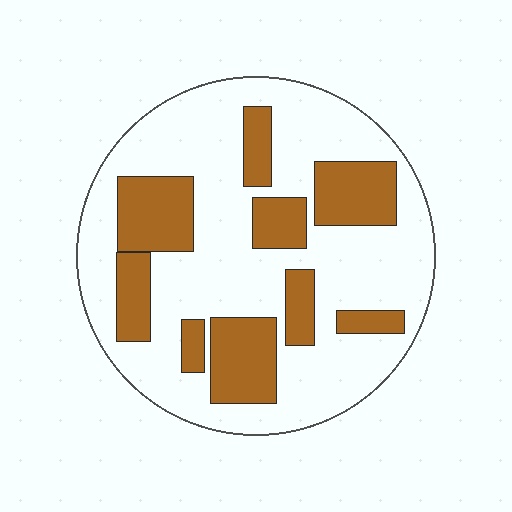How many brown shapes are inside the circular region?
9.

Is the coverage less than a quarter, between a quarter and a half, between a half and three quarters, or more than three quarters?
Between a quarter and a half.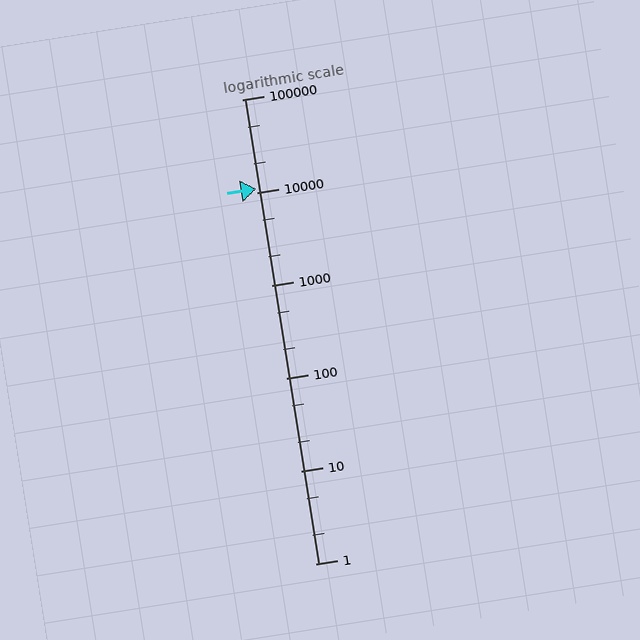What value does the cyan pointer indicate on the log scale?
The pointer indicates approximately 11000.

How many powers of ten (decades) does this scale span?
The scale spans 5 decades, from 1 to 100000.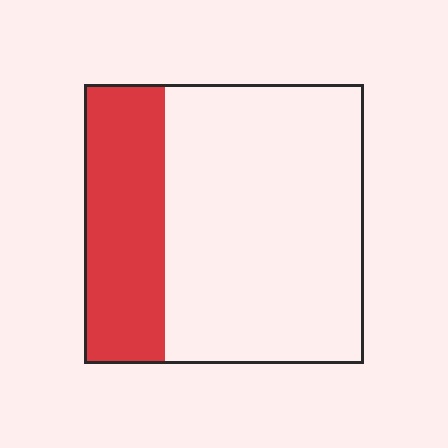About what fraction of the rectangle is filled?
About one quarter (1/4).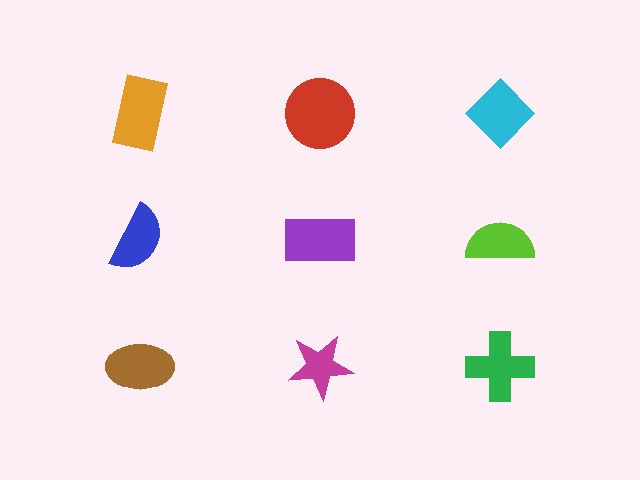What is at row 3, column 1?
A brown ellipse.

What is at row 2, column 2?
A purple rectangle.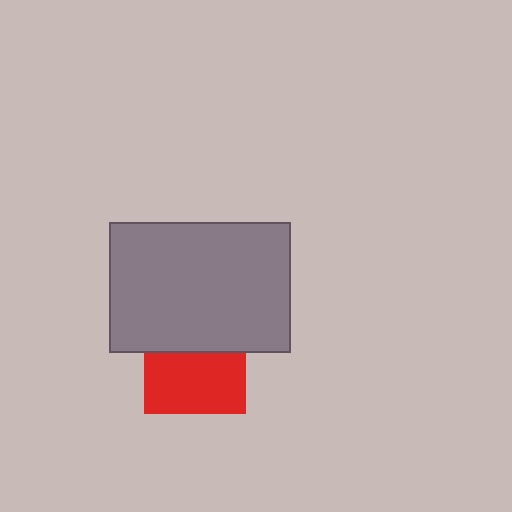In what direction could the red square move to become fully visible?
The red square could move down. That would shift it out from behind the gray rectangle entirely.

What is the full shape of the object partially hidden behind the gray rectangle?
The partially hidden object is a red square.